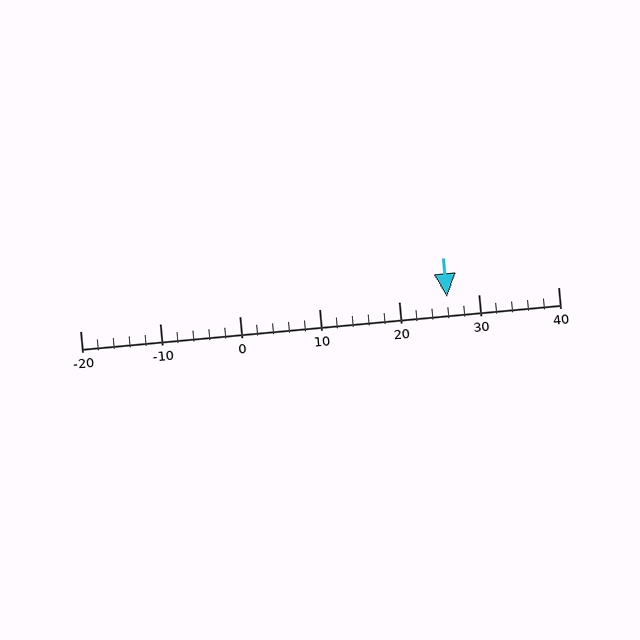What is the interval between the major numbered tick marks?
The major tick marks are spaced 10 units apart.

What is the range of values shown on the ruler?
The ruler shows values from -20 to 40.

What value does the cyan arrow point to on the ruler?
The cyan arrow points to approximately 26.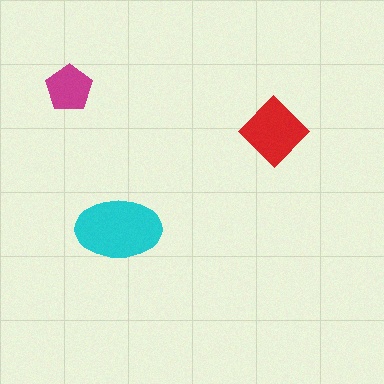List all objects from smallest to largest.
The magenta pentagon, the red diamond, the cyan ellipse.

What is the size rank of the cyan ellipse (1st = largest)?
1st.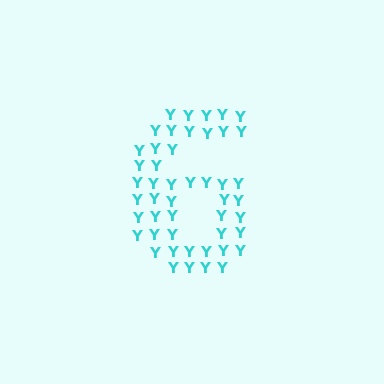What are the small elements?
The small elements are letter Y's.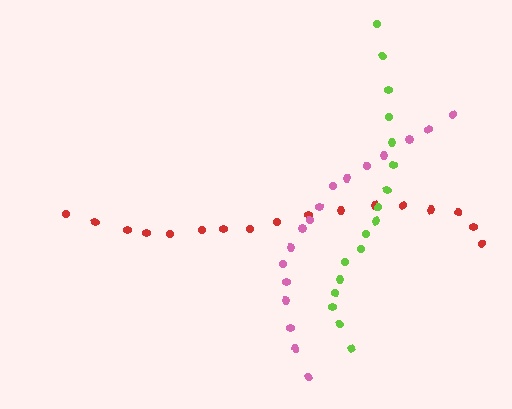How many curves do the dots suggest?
There are 3 distinct paths.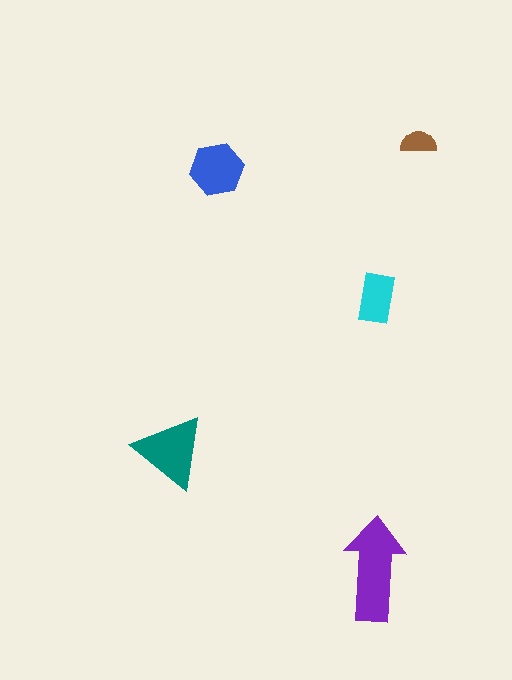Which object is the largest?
The purple arrow.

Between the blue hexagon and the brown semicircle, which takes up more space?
The blue hexagon.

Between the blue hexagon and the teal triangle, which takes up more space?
The teal triangle.